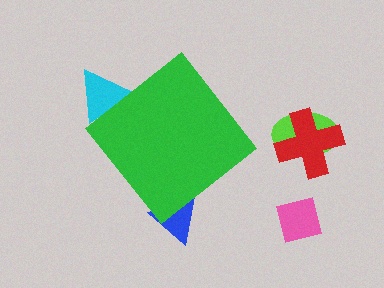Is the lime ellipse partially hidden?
No, the lime ellipse is fully visible.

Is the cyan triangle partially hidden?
Yes, the cyan triangle is partially hidden behind the green diamond.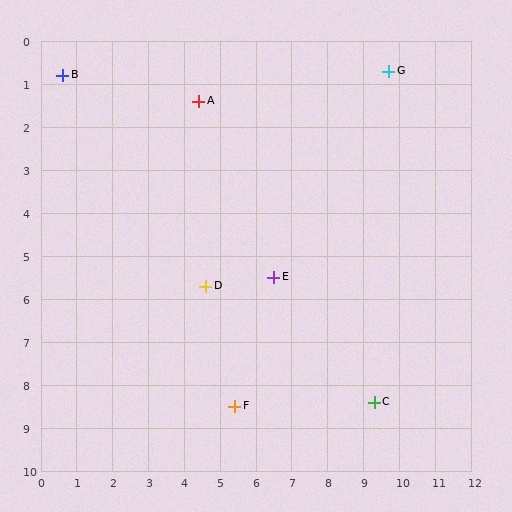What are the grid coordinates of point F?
Point F is at approximately (5.4, 8.5).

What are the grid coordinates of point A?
Point A is at approximately (4.4, 1.4).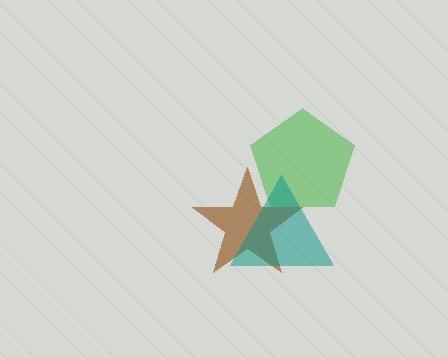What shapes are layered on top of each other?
The layered shapes are: a green pentagon, a brown star, a teal triangle.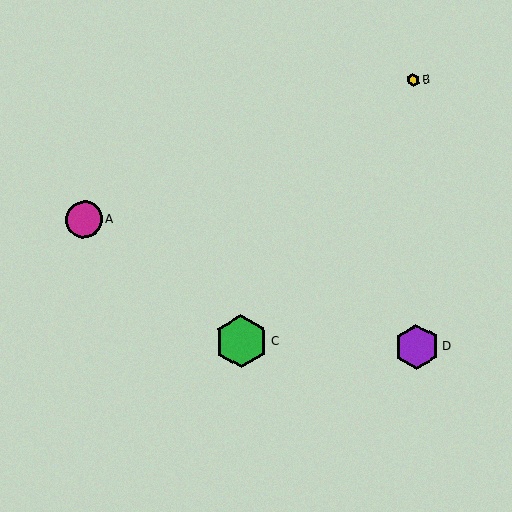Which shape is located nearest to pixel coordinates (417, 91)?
The yellow hexagon (labeled B) at (413, 80) is nearest to that location.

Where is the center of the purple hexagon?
The center of the purple hexagon is at (417, 347).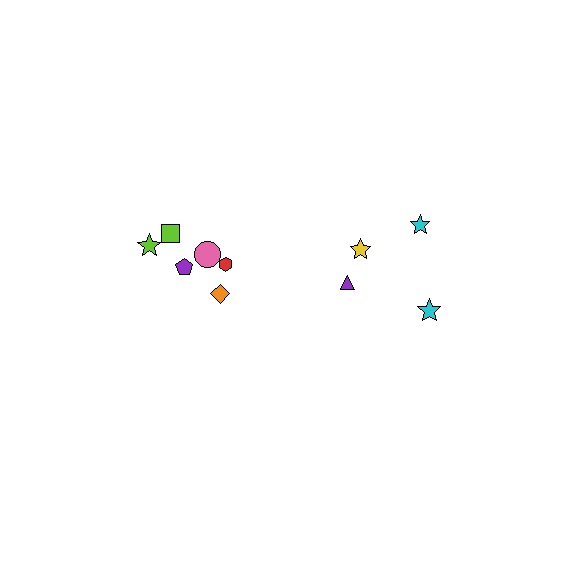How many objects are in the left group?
There are 6 objects.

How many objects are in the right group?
There are 4 objects.